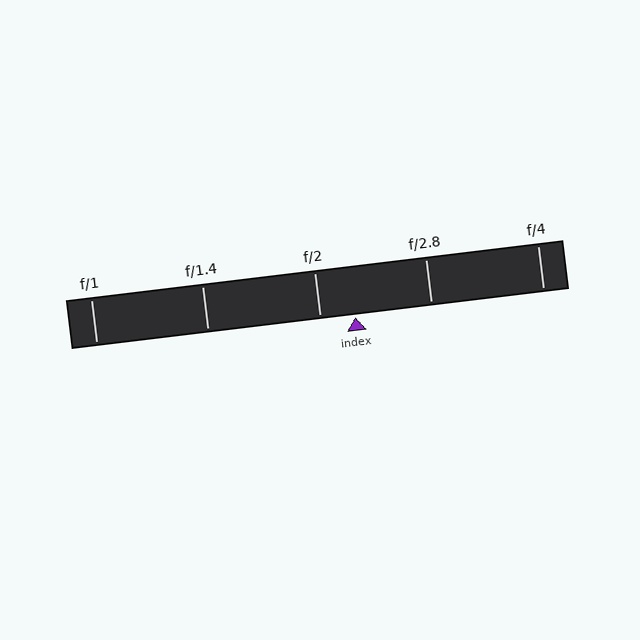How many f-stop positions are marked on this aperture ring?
There are 5 f-stop positions marked.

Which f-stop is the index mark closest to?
The index mark is closest to f/2.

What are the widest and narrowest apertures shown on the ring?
The widest aperture shown is f/1 and the narrowest is f/4.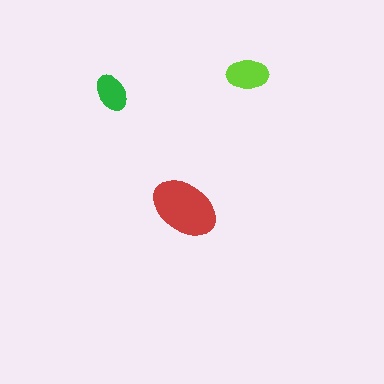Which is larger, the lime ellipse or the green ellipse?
The lime one.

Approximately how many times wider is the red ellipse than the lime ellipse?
About 1.5 times wider.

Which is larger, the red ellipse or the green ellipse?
The red one.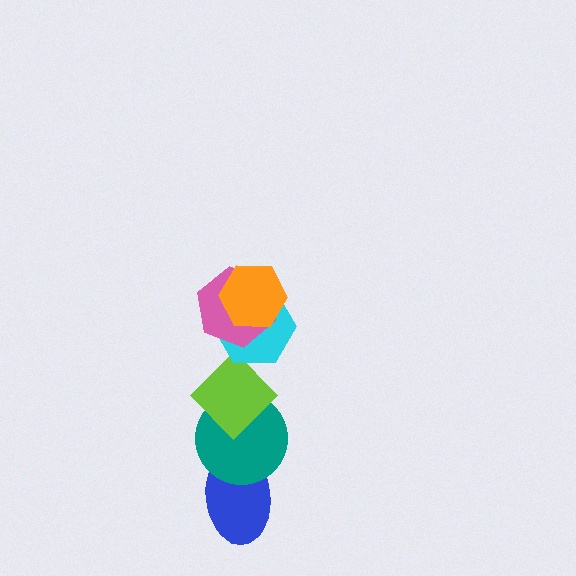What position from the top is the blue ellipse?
The blue ellipse is 6th from the top.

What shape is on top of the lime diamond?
The cyan hexagon is on top of the lime diamond.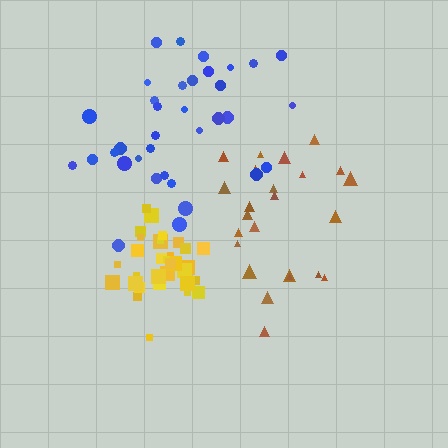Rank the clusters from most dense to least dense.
yellow, brown, blue.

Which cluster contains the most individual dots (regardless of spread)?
Blue (35).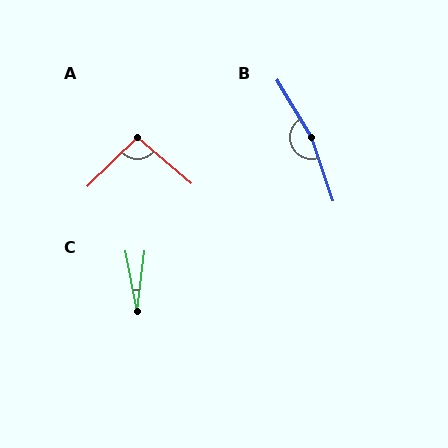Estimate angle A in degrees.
Approximately 95 degrees.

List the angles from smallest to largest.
C (18°), A (95°), B (168°).